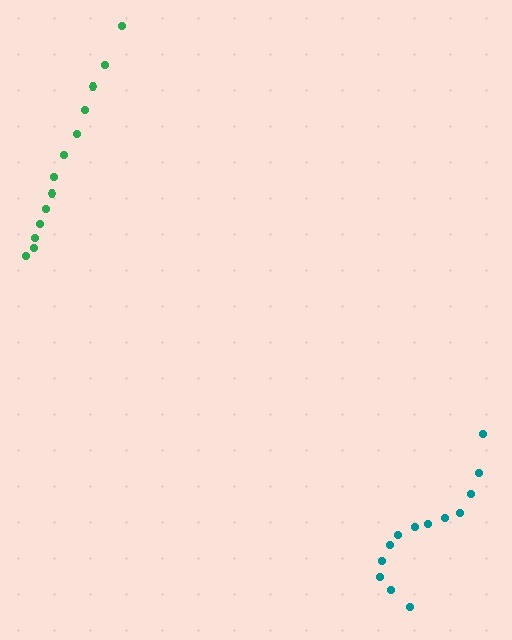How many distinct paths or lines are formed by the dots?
There are 2 distinct paths.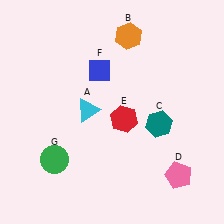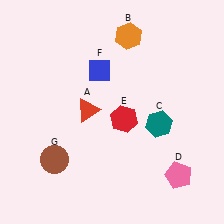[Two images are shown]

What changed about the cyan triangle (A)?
In Image 1, A is cyan. In Image 2, it changed to red.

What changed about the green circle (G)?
In Image 1, G is green. In Image 2, it changed to brown.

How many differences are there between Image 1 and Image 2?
There are 2 differences between the two images.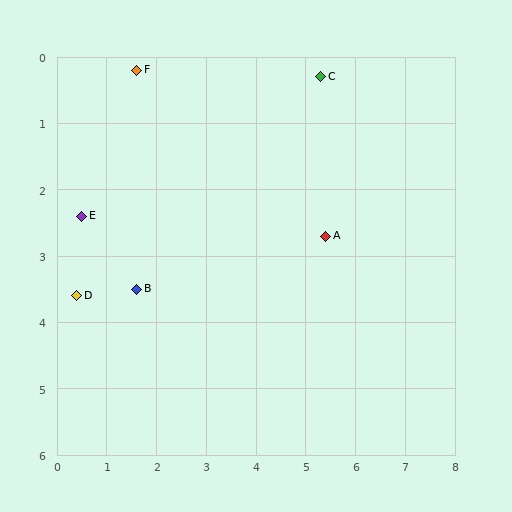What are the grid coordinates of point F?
Point F is at approximately (1.6, 0.2).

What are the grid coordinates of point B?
Point B is at approximately (1.6, 3.5).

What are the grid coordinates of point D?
Point D is at approximately (0.4, 3.6).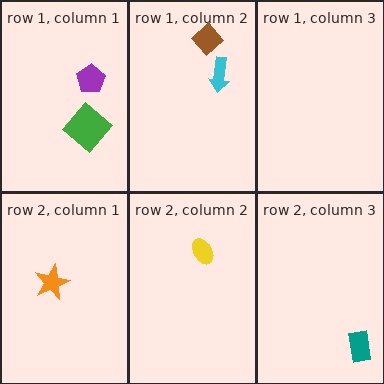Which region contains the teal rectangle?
The row 2, column 3 region.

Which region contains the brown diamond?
The row 1, column 2 region.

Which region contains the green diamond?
The row 1, column 1 region.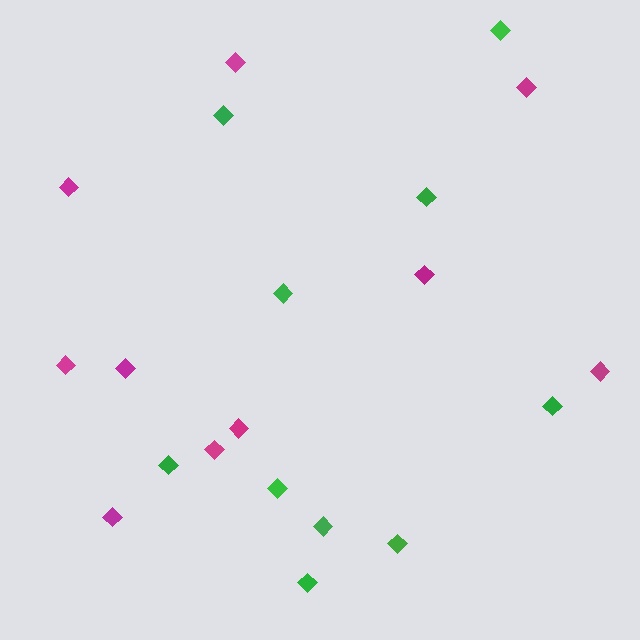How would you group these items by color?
There are 2 groups: one group of green diamonds (10) and one group of magenta diamonds (10).